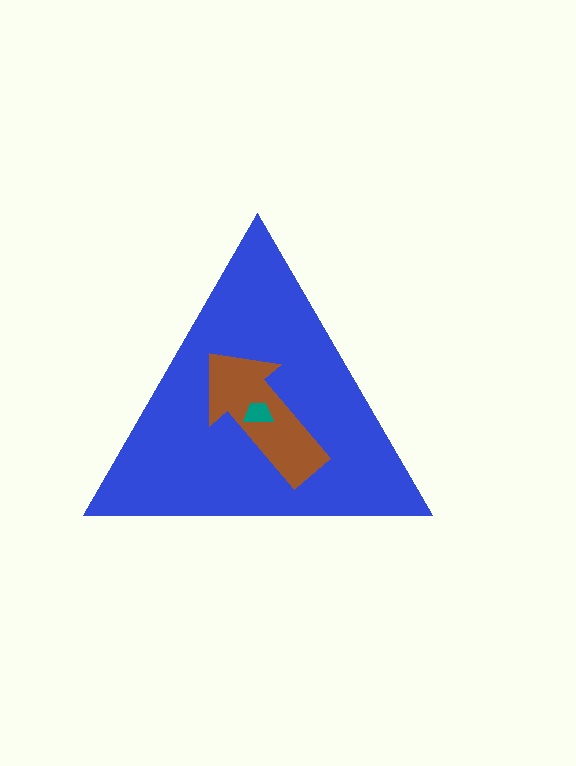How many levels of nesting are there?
3.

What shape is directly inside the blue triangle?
The brown arrow.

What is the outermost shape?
The blue triangle.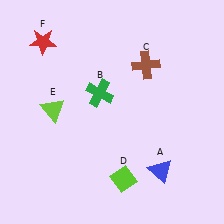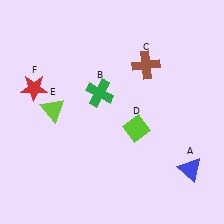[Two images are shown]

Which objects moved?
The objects that moved are: the blue triangle (A), the lime diamond (D), the red star (F).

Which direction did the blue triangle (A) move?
The blue triangle (A) moved right.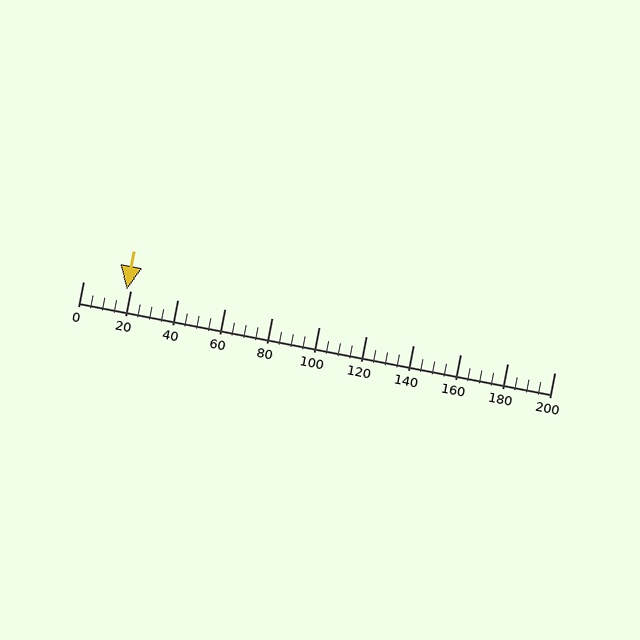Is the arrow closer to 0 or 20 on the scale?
The arrow is closer to 20.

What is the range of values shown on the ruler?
The ruler shows values from 0 to 200.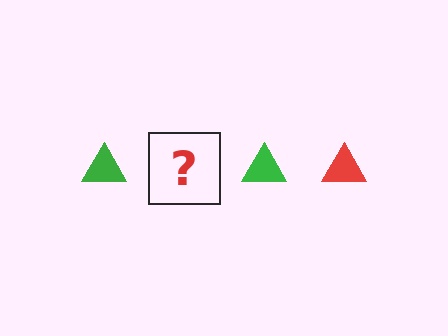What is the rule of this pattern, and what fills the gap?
The rule is that the pattern cycles through green, red triangles. The gap should be filled with a red triangle.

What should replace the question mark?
The question mark should be replaced with a red triangle.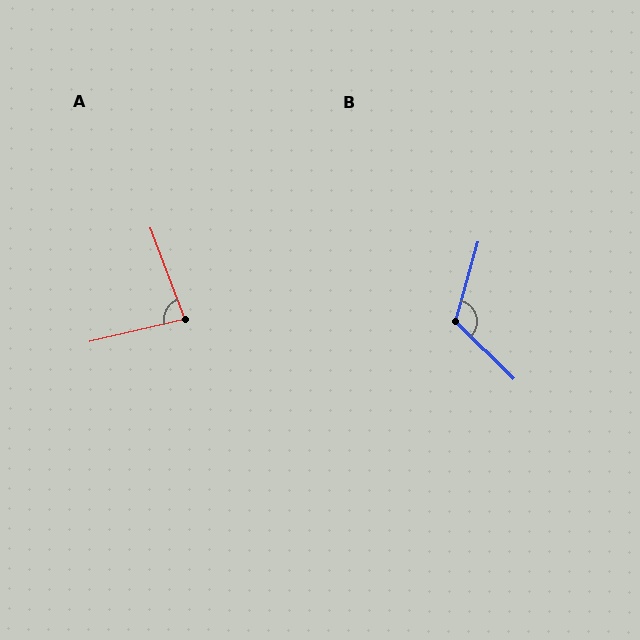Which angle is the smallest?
A, at approximately 83 degrees.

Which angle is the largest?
B, at approximately 119 degrees.